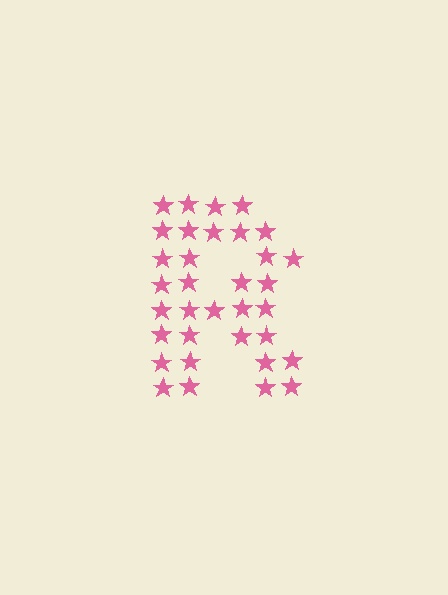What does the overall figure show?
The overall figure shows the letter R.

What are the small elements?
The small elements are stars.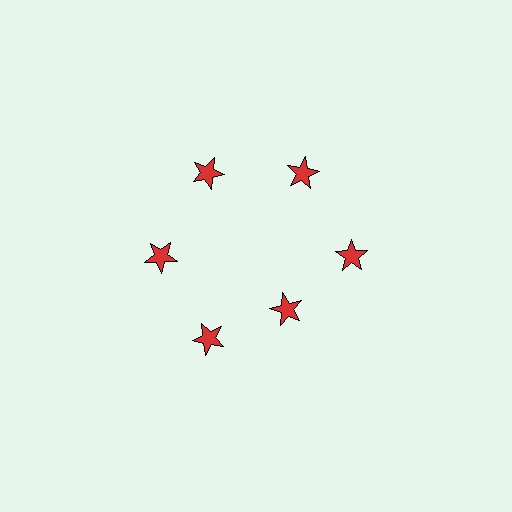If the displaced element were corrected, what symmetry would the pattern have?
It would have 6-fold rotational symmetry — the pattern would map onto itself every 60 degrees.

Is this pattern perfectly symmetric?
No. The 6 red stars are arranged in a ring, but one element near the 5 o'clock position is pulled inward toward the center, breaking the 6-fold rotational symmetry.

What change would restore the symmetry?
The symmetry would be restored by moving it outward, back onto the ring so that all 6 stars sit at equal angles and equal distance from the center.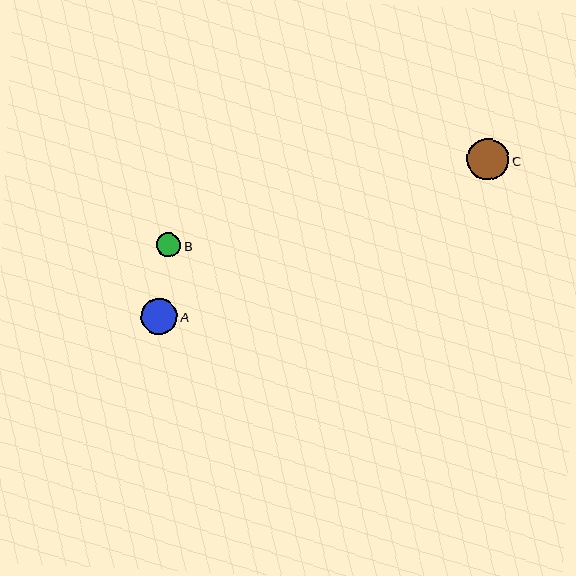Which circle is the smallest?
Circle B is the smallest with a size of approximately 24 pixels.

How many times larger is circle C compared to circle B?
Circle C is approximately 1.7 times the size of circle B.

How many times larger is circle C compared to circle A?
Circle C is approximately 1.2 times the size of circle A.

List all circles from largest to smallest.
From largest to smallest: C, A, B.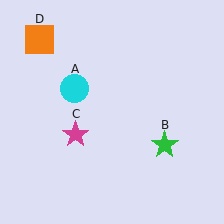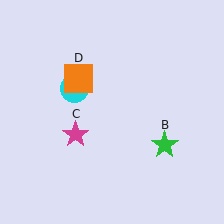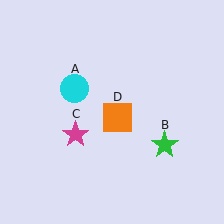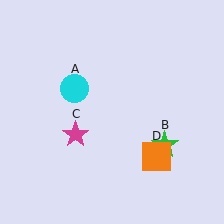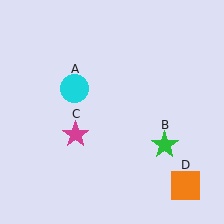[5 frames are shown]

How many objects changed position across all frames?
1 object changed position: orange square (object D).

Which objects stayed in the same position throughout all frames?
Cyan circle (object A) and green star (object B) and magenta star (object C) remained stationary.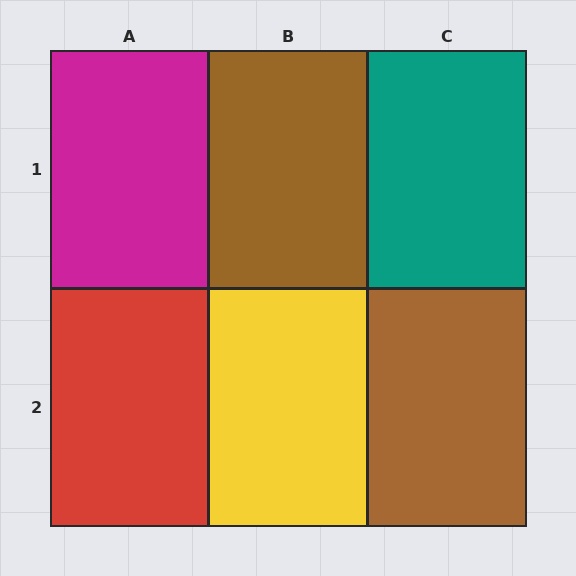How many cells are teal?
1 cell is teal.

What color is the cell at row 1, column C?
Teal.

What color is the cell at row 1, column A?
Magenta.